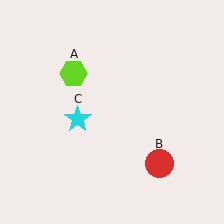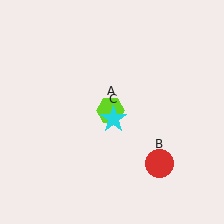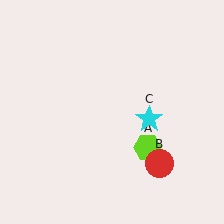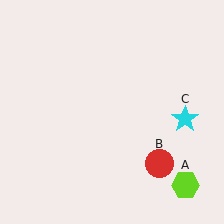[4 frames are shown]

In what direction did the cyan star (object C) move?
The cyan star (object C) moved right.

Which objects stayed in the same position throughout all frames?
Red circle (object B) remained stationary.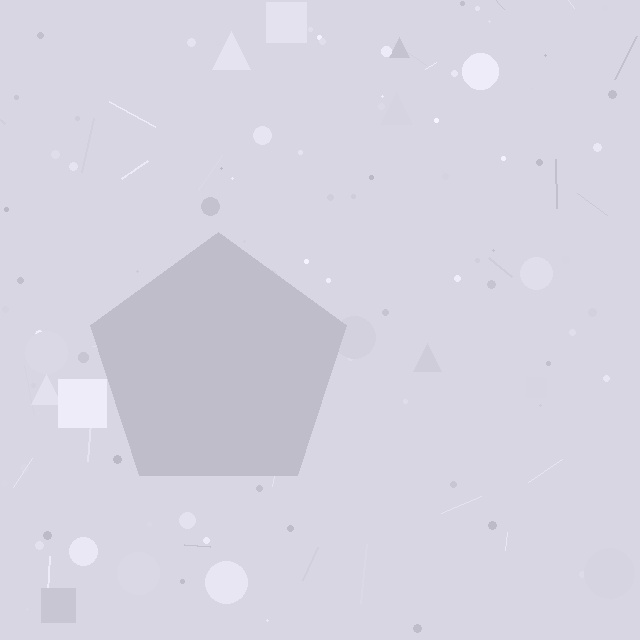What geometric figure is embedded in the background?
A pentagon is embedded in the background.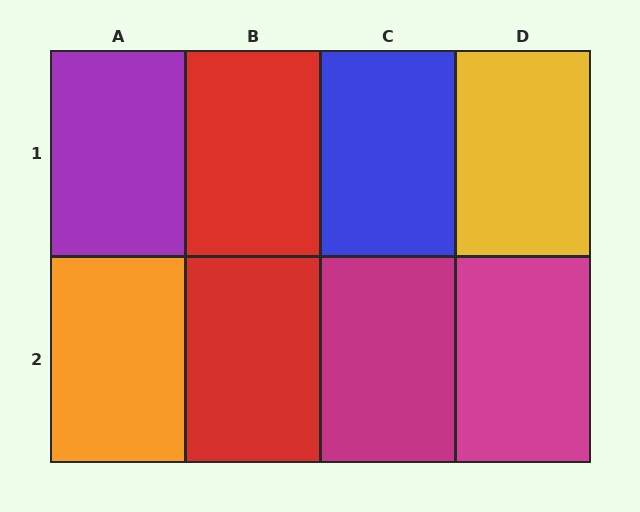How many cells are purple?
1 cell is purple.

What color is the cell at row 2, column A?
Orange.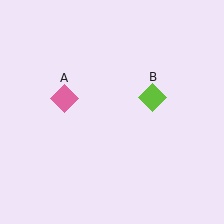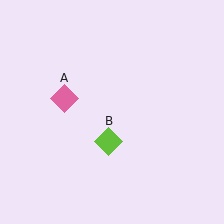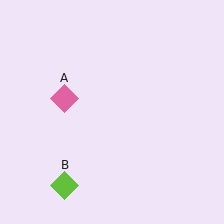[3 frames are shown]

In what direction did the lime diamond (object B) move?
The lime diamond (object B) moved down and to the left.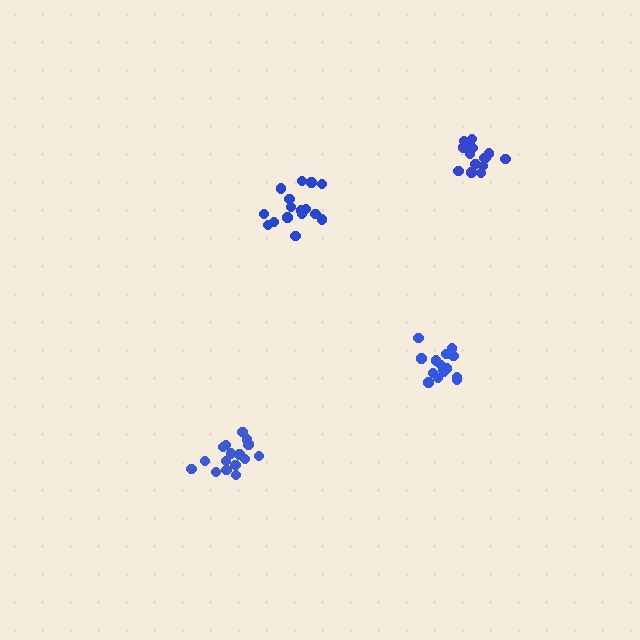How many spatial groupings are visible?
There are 4 spatial groupings.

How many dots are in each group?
Group 1: 16 dots, Group 2: 17 dots, Group 3: 16 dots, Group 4: 16 dots (65 total).